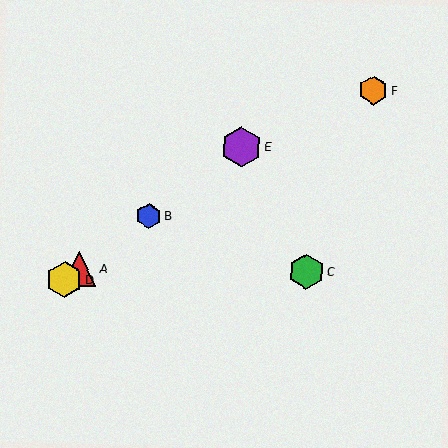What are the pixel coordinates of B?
Object B is at (149, 216).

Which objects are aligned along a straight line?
Objects A, B, D, E are aligned along a straight line.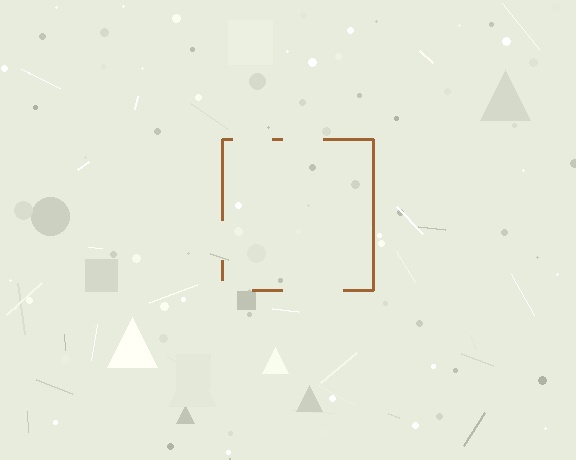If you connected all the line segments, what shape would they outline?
They would outline a square.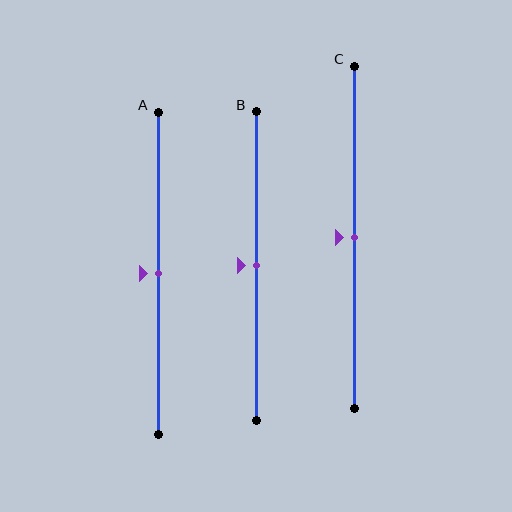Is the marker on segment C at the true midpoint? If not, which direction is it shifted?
Yes, the marker on segment C is at the true midpoint.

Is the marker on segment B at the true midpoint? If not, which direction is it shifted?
Yes, the marker on segment B is at the true midpoint.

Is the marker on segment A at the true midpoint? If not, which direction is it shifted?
Yes, the marker on segment A is at the true midpoint.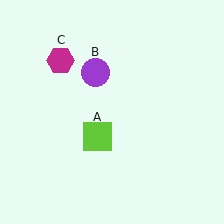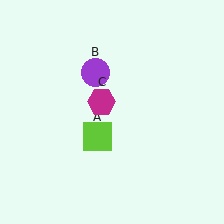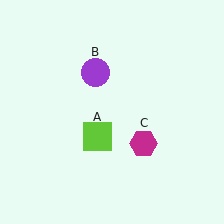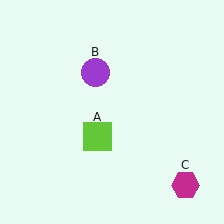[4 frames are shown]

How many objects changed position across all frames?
1 object changed position: magenta hexagon (object C).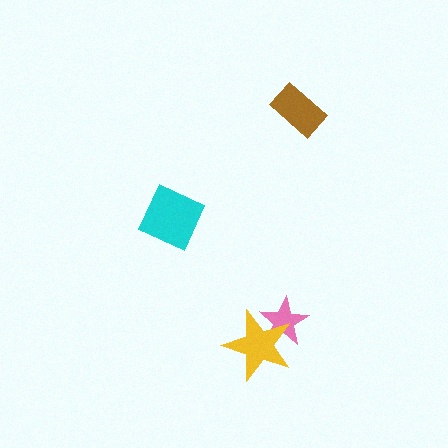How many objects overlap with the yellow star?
1 object overlaps with the yellow star.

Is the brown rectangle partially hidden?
No, no other shape covers it.